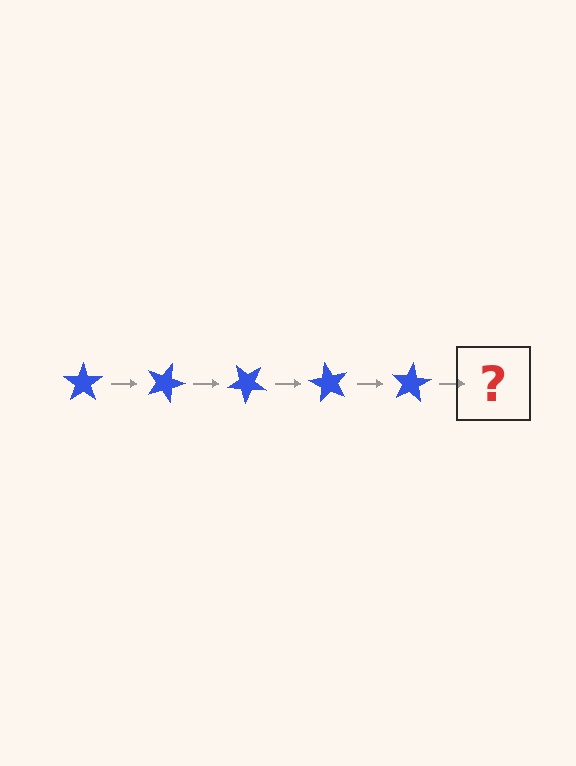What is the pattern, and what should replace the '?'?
The pattern is that the star rotates 20 degrees each step. The '?' should be a blue star rotated 100 degrees.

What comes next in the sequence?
The next element should be a blue star rotated 100 degrees.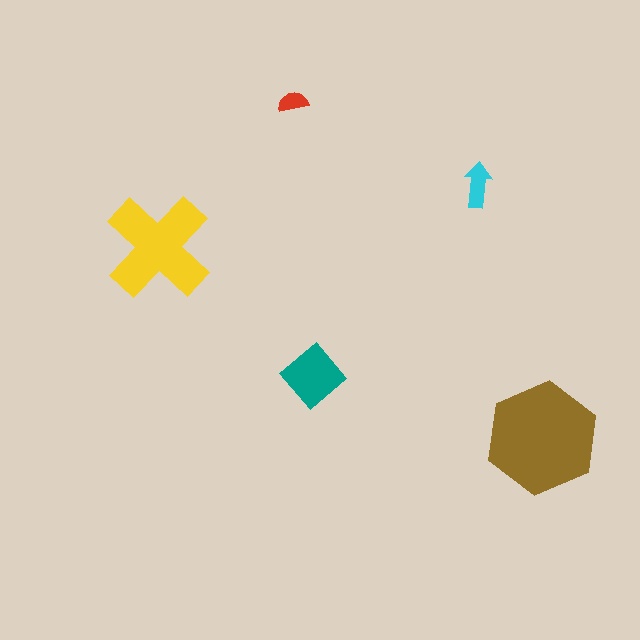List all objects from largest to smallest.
The brown hexagon, the yellow cross, the teal diamond, the cyan arrow, the red semicircle.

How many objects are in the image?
There are 5 objects in the image.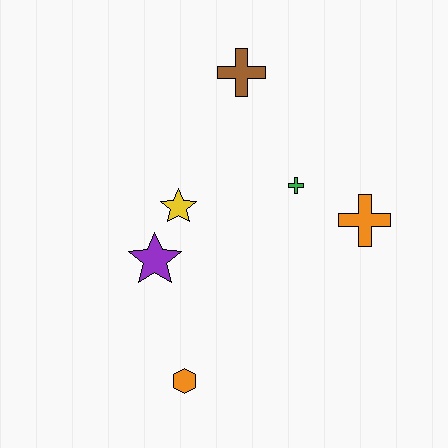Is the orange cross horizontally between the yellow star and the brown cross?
No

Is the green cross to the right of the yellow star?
Yes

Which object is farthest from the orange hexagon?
The brown cross is farthest from the orange hexagon.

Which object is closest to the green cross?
The orange cross is closest to the green cross.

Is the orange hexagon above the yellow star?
No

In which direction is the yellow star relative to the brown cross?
The yellow star is below the brown cross.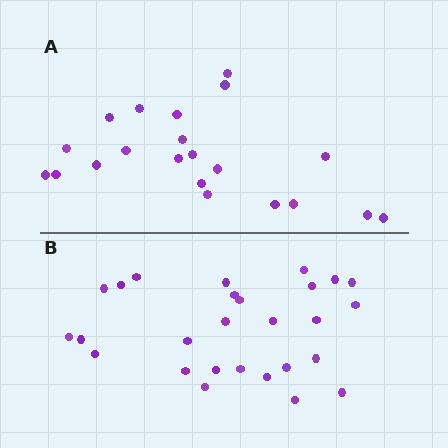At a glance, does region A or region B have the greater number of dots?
Region B (the bottom region) has more dots.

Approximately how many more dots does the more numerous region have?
Region B has about 6 more dots than region A.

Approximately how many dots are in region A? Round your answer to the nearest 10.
About 20 dots. (The exact count is 21, which rounds to 20.)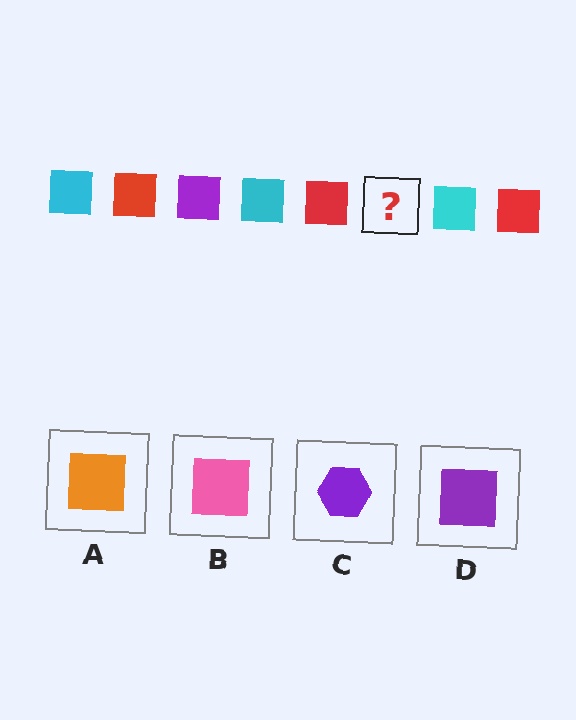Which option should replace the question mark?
Option D.